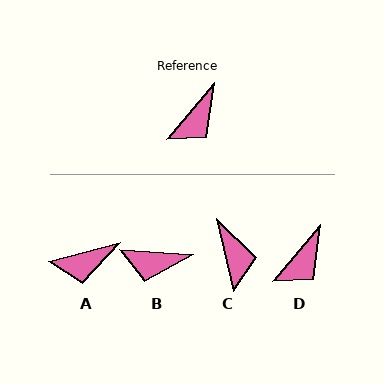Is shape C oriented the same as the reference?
No, it is off by about 53 degrees.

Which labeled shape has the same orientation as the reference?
D.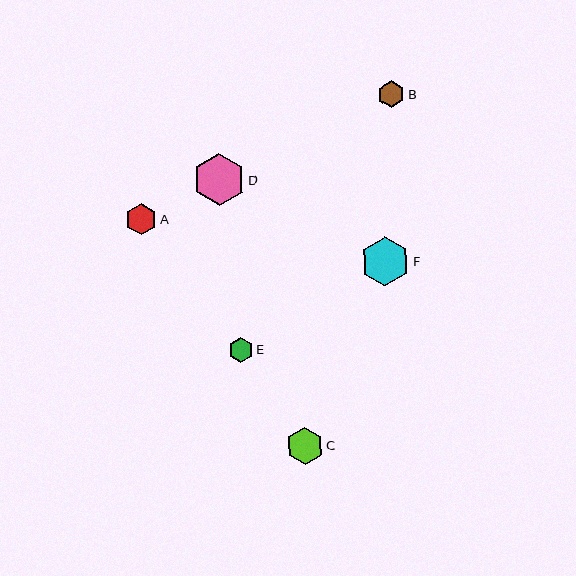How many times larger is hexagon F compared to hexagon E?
Hexagon F is approximately 2.0 times the size of hexagon E.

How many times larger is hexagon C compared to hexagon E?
Hexagon C is approximately 1.5 times the size of hexagon E.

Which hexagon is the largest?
Hexagon D is the largest with a size of approximately 52 pixels.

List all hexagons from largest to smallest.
From largest to smallest: D, F, C, A, B, E.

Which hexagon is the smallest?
Hexagon E is the smallest with a size of approximately 24 pixels.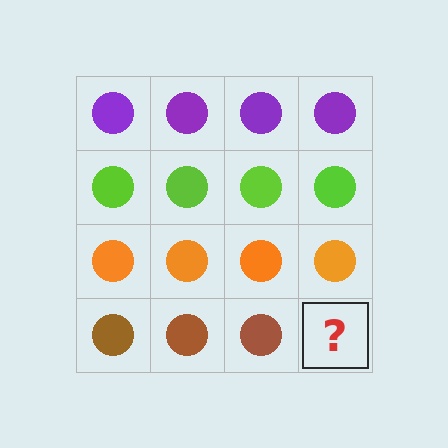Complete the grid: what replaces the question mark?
The question mark should be replaced with a brown circle.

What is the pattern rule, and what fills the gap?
The rule is that each row has a consistent color. The gap should be filled with a brown circle.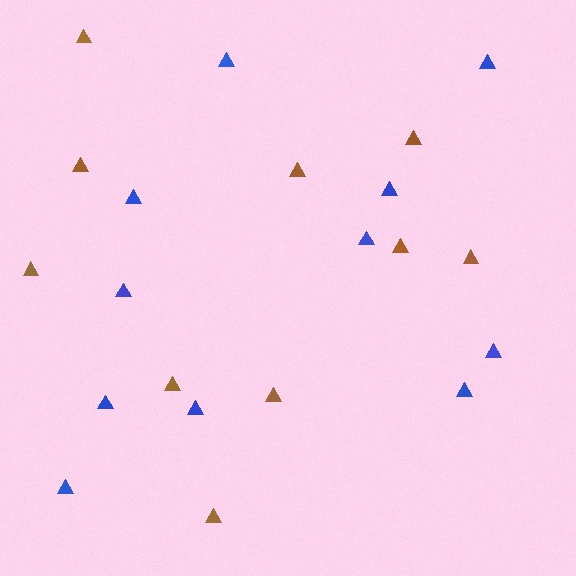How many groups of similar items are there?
There are 2 groups: one group of blue triangles (11) and one group of brown triangles (10).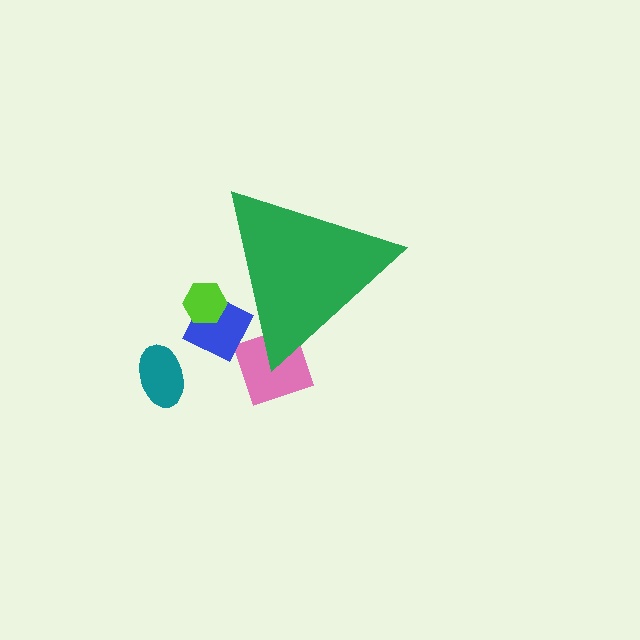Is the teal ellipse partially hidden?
No, the teal ellipse is fully visible.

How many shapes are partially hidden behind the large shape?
3 shapes are partially hidden.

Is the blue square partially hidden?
Yes, the blue square is partially hidden behind the green triangle.